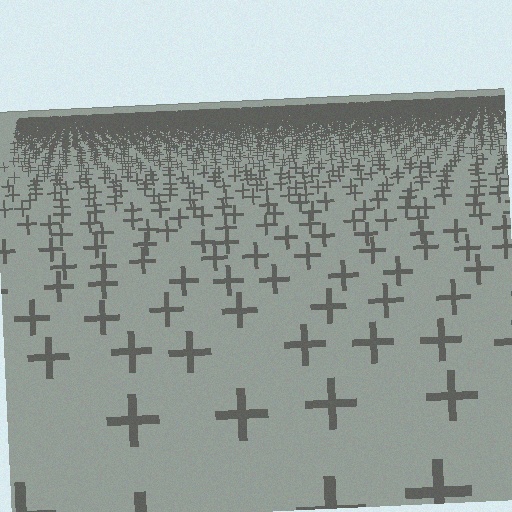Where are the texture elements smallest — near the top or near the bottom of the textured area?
Near the top.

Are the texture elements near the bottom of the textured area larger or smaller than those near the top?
Larger. Near the bottom, elements are closer to the viewer and appear at a bigger on-screen size.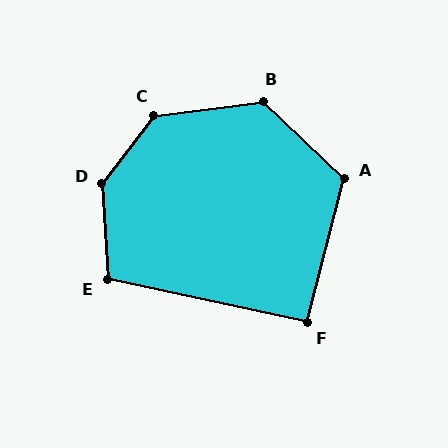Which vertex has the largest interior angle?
D, at approximately 139 degrees.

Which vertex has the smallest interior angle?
F, at approximately 93 degrees.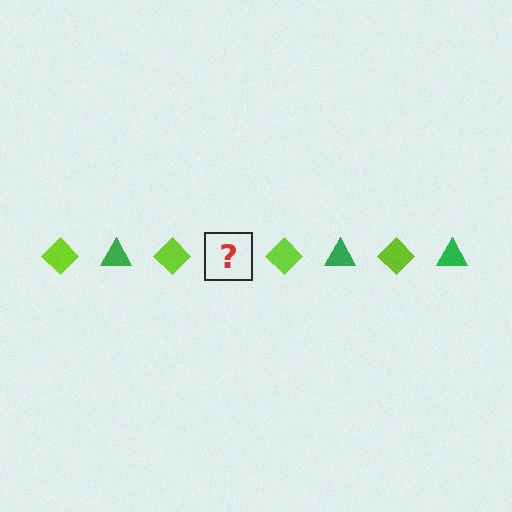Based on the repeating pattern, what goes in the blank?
The blank should be a green triangle.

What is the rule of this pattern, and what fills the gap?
The rule is that the pattern alternates between lime diamond and green triangle. The gap should be filled with a green triangle.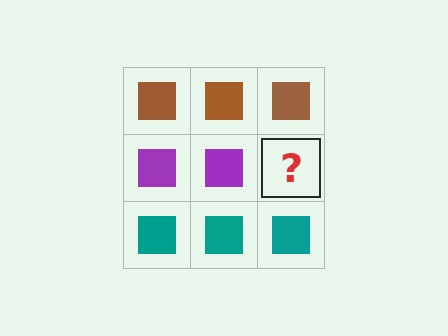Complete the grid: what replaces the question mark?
The question mark should be replaced with a purple square.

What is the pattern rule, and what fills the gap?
The rule is that each row has a consistent color. The gap should be filled with a purple square.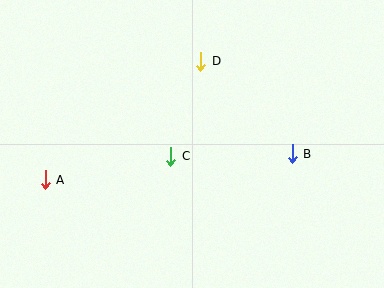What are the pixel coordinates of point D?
Point D is at (201, 61).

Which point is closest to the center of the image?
Point C at (171, 156) is closest to the center.